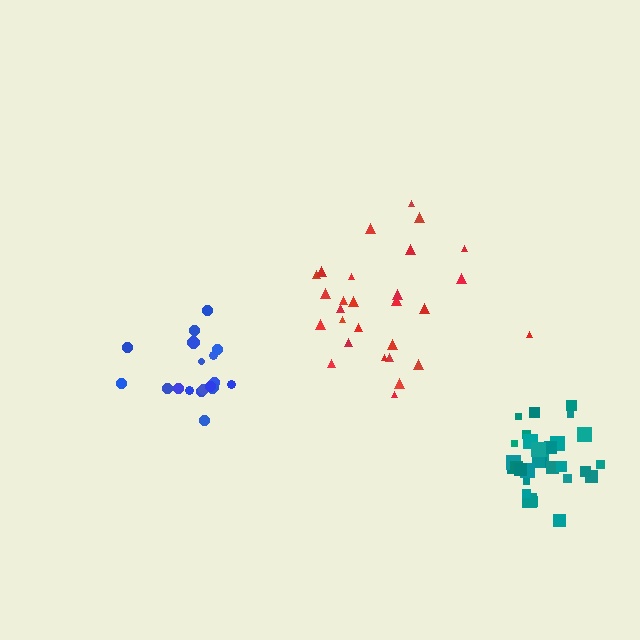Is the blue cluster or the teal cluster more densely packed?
Blue.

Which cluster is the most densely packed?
Blue.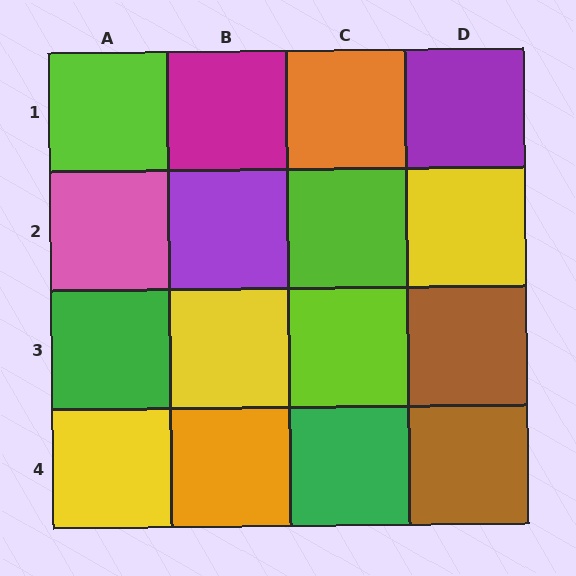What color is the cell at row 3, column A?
Green.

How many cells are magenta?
1 cell is magenta.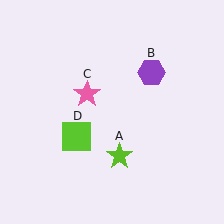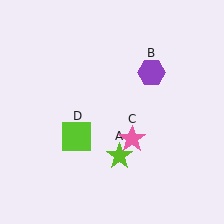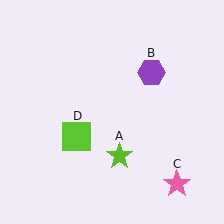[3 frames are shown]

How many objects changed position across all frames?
1 object changed position: pink star (object C).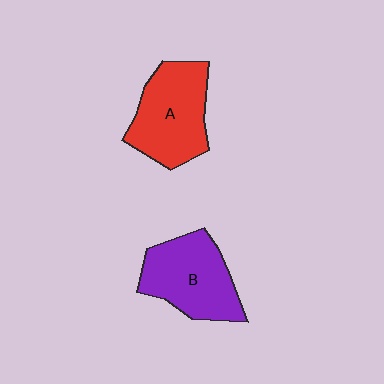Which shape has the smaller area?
Shape B (purple).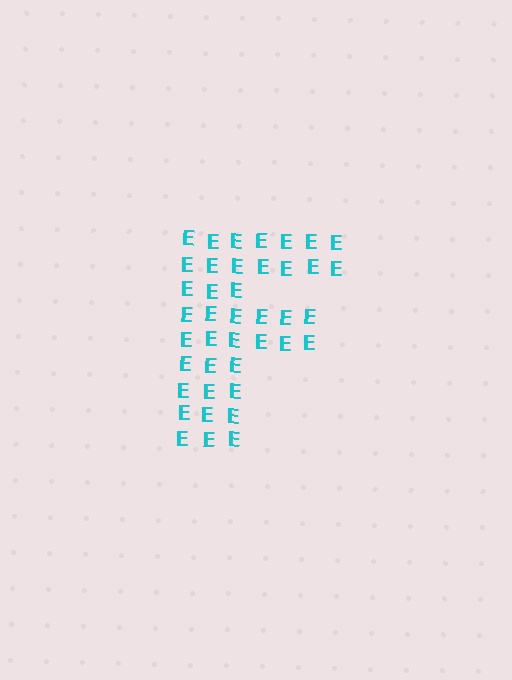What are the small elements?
The small elements are letter E's.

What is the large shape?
The large shape is the letter F.